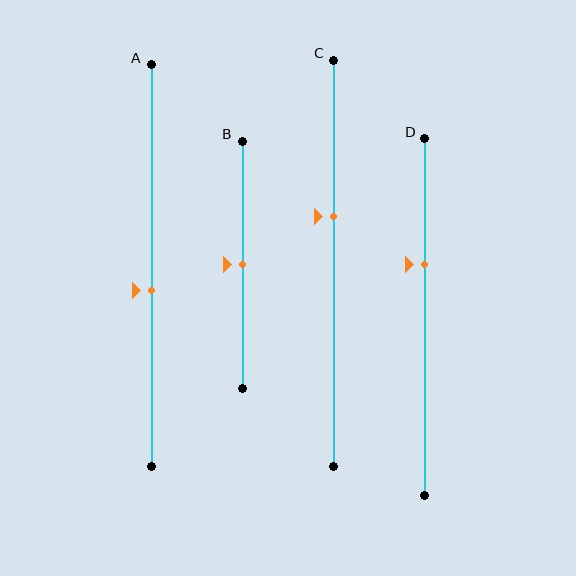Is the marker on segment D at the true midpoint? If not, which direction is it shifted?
No, the marker on segment D is shifted upward by about 15% of the segment length.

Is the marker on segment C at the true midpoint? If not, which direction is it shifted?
No, the marker on segment C is shifted upward by about 12% of the segment length.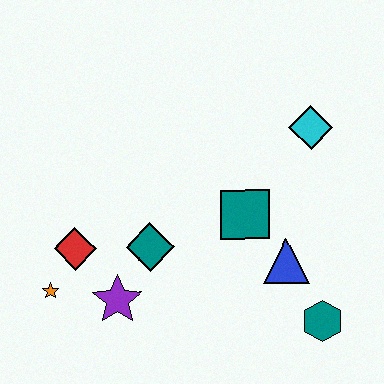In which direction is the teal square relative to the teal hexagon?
The teal square is above the teal hexagon.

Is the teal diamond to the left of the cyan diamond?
Yes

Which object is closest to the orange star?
The red diamond is closest to the orange star.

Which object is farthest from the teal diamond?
The cyan diamond is farthest from the teal diamond.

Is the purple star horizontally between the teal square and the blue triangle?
No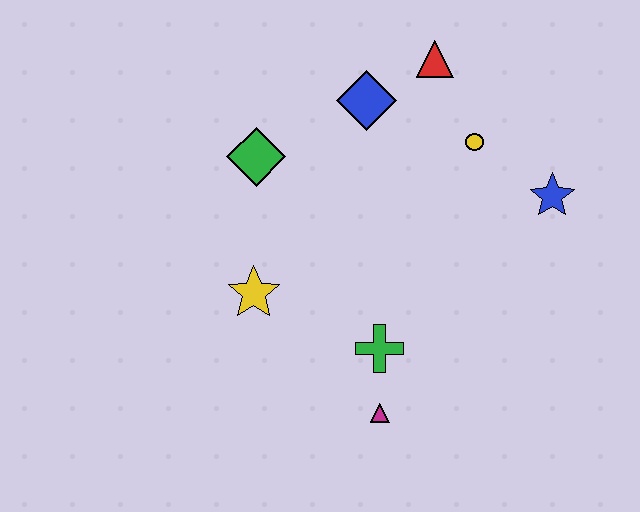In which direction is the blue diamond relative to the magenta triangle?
The blue diamond is above the magenta triangle.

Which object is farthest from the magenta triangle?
The red triangle is farthest from the magenta triangle.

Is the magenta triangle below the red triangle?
Yes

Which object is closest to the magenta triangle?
The green cross is closest to the magenta triangle.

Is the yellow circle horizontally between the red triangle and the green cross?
No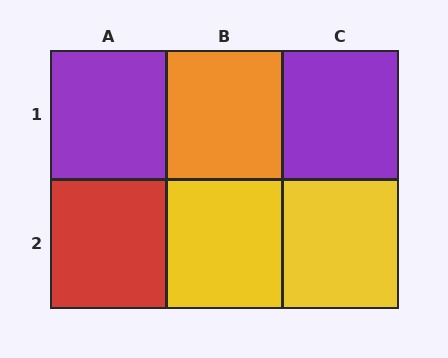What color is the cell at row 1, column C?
Purple.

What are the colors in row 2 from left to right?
Red, yellow, yellow.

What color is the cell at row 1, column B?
Orange.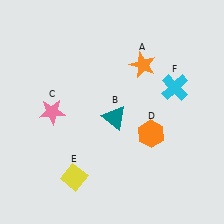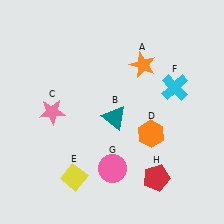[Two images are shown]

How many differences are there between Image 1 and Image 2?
There are 2 differences between the two images.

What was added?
A pink circle (G), a red pentagon (H) were added in Image 2.